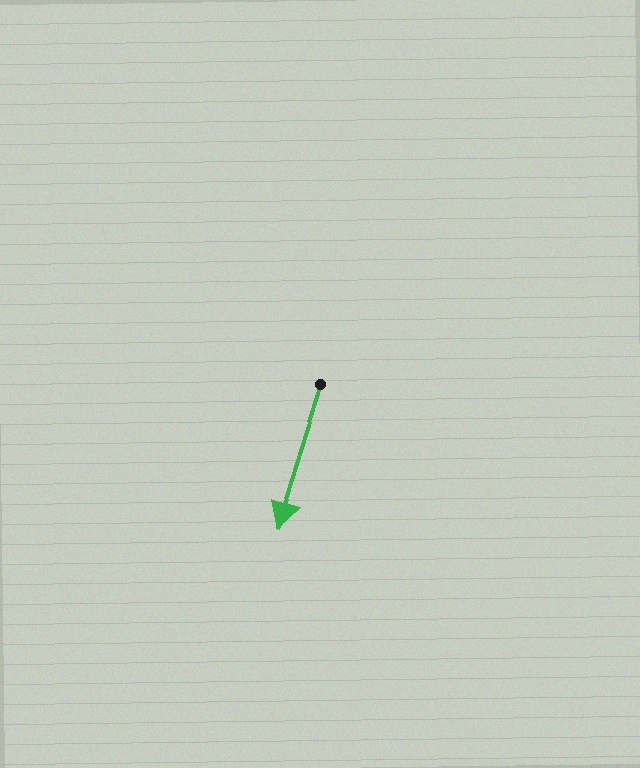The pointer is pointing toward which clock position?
Roughly 7 o'clock.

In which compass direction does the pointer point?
South.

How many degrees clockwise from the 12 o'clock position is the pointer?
Approximately 197 degrees.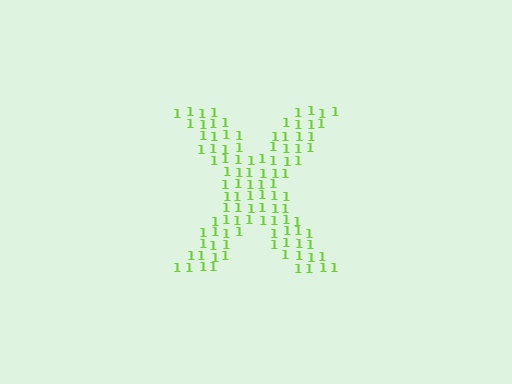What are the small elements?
The small elements are digit 1's.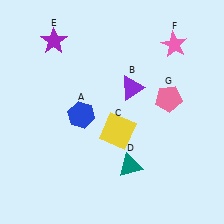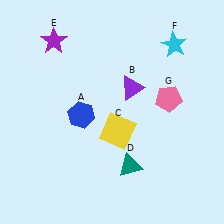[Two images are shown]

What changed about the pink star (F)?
In Image 1, F is pink. In Image 2, it changed to cyan.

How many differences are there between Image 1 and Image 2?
There is 1 difference between the two images.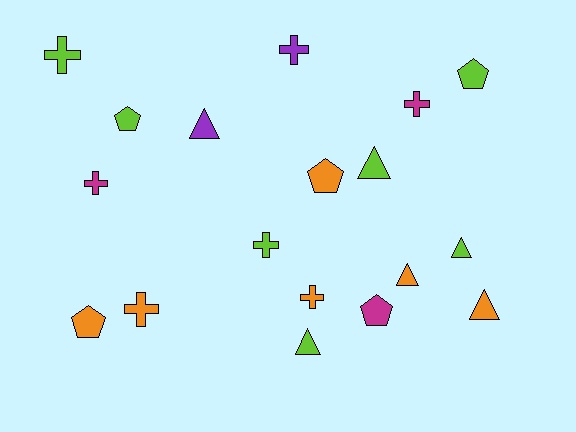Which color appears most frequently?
Lime, with 7 objects.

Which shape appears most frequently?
Cross, with 7 objects.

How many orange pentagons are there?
There are 2 orange pentagons.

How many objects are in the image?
There are 18 objects.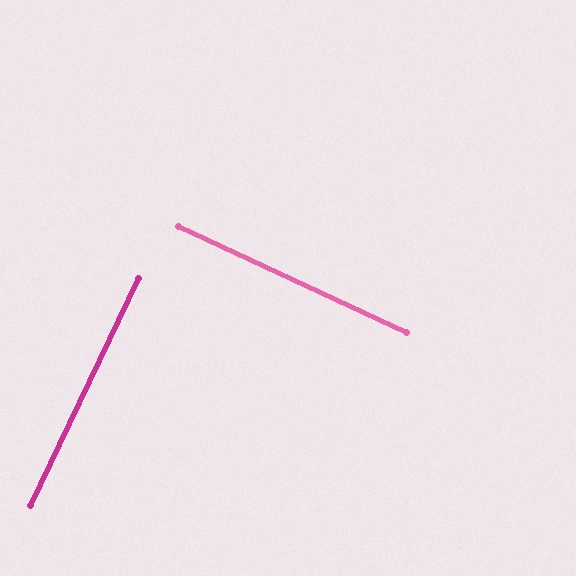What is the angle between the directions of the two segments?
Approximately 89 degrees.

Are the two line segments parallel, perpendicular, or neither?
Perpendicular — they meet at approximately 89°.